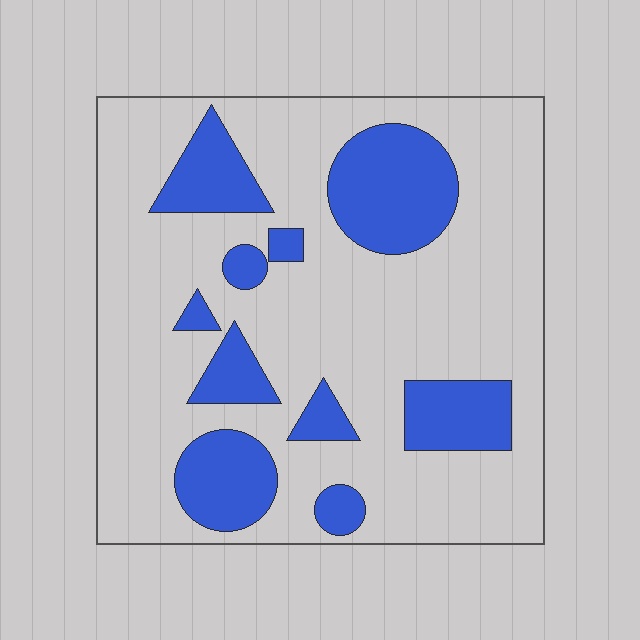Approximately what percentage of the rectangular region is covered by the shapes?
Approximately 25%.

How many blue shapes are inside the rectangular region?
10.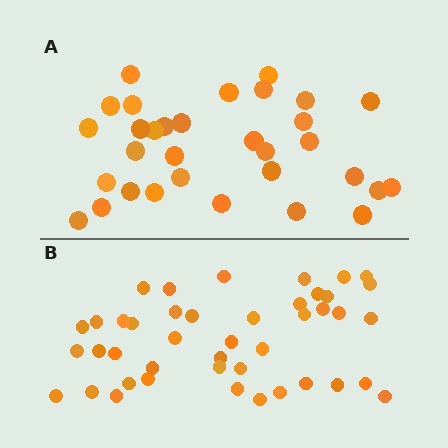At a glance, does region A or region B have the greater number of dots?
Region B (the bottom region) has more dots.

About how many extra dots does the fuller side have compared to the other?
Region B has roughly 12 or so more dots than region A.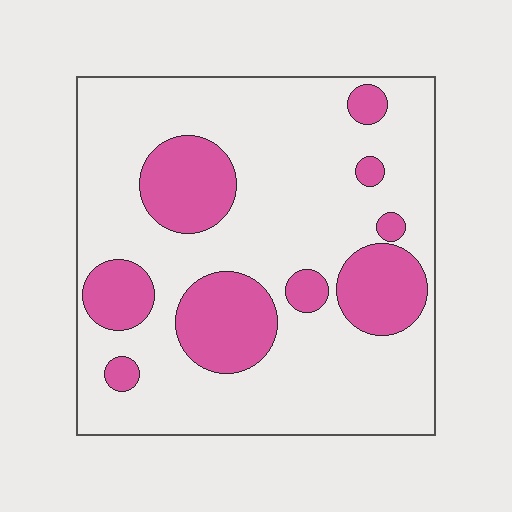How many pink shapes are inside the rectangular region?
9.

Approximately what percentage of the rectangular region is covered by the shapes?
Approximately 25%.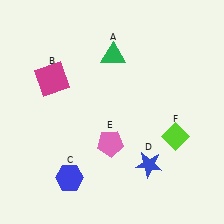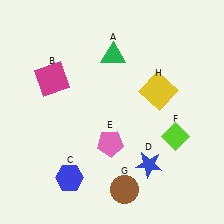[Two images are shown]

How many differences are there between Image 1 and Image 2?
There are 2 differences between the two images.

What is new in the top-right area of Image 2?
A yellow square (H) was added in the top-right area of Image 2.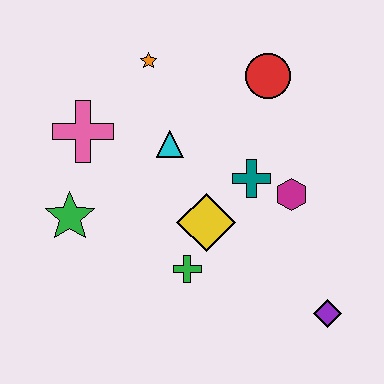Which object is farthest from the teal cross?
The green star is farthest from the teal cross.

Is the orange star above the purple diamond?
Yes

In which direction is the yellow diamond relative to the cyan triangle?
The yellow diamond is below the cyan triangle.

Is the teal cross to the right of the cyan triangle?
Yes